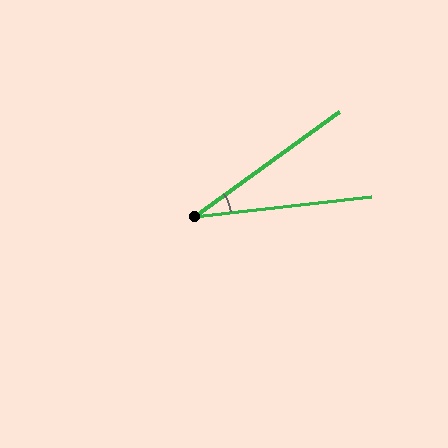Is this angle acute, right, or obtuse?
It is acute.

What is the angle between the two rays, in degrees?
Approximately 30 degrees.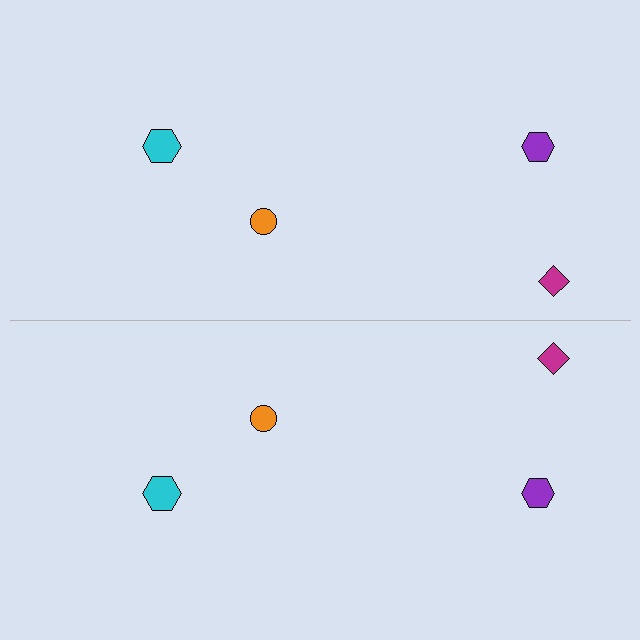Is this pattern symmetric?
Yes, this pattern has bilateral (reflection) symmetry.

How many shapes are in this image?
There are 8 shapes in this image.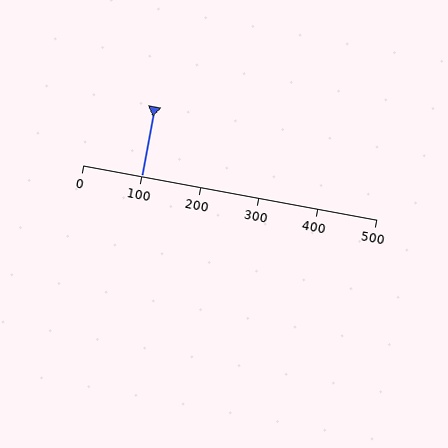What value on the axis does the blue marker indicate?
The marker indicates approximately 100.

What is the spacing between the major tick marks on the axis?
The major ticks are spaced 100 apart.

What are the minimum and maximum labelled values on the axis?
The axis runs from 0 to 500.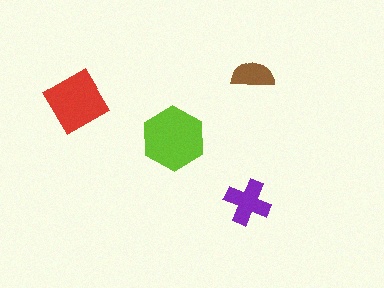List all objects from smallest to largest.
The brown semicircle, the purple cross, the red diamond, the lime hexagon.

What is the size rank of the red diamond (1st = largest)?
2nd.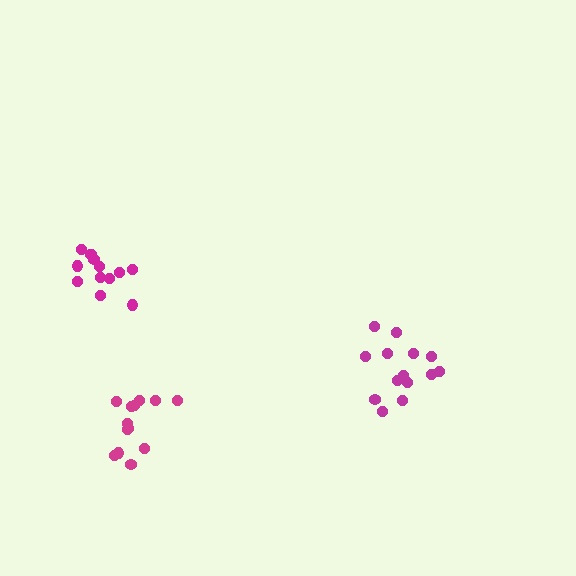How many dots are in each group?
Group 1: 13 dots, Group 2: 13 dots, Group 3: 14 dots (40 total).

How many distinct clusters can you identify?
There are 3 distinct clusters.